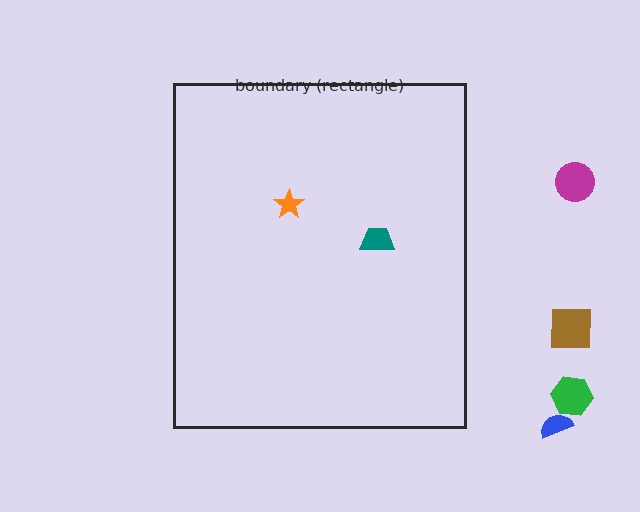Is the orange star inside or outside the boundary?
Inside.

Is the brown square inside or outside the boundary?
Outside.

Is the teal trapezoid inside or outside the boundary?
Inside.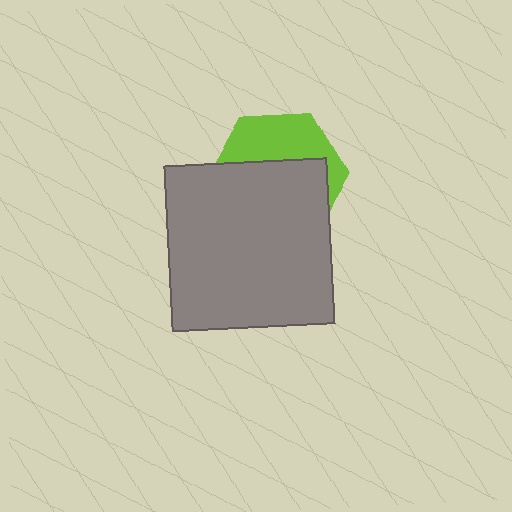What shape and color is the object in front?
The object in front is a gray rectangle.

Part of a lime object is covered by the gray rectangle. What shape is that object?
It is a hexagon.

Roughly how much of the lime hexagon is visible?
A small part of it is visible (roughly 39%).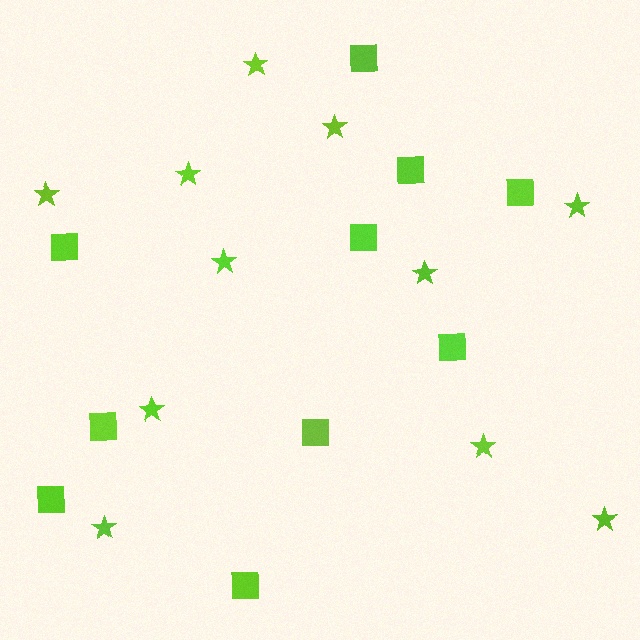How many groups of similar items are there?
There are 2 groups: one group of stars (11) and one group of squares (10).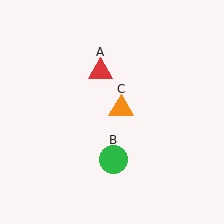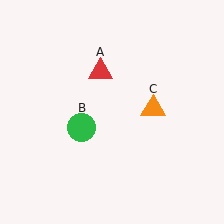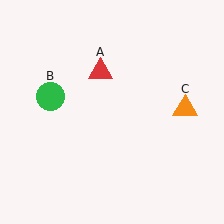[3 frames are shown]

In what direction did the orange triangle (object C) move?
The orange triangle (object C) moved right.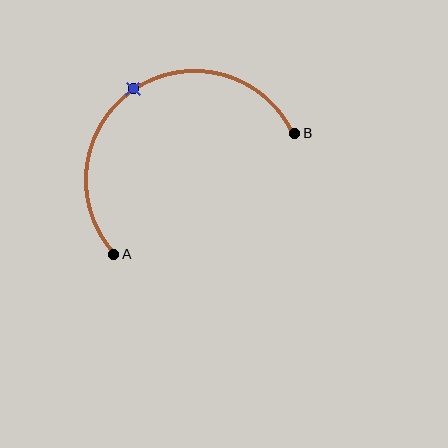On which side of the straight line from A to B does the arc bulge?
The arc bulges above and to the left of the straight line connecting A and B.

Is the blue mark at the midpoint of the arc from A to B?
Yes. The blue mark lies on the arc at equal arc-length from both A and B — it is the arc midpoint.